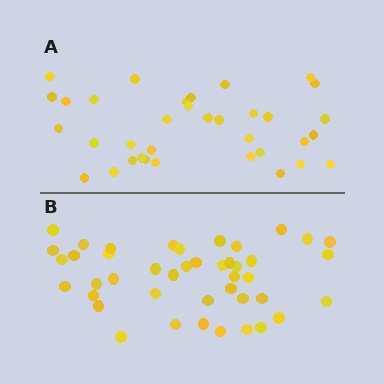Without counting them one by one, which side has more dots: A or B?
Region B (the bottom region) has more dots.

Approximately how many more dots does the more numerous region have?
Region B has roughly 8 or so more dots than region A.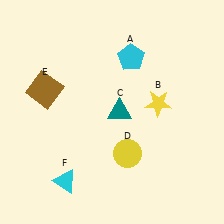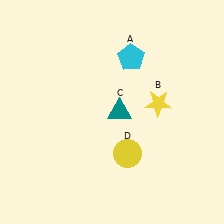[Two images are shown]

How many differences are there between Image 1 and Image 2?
There are 2 differences between the two images.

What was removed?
The cyan triangle (F), the brown square (E) were removed in Image 2.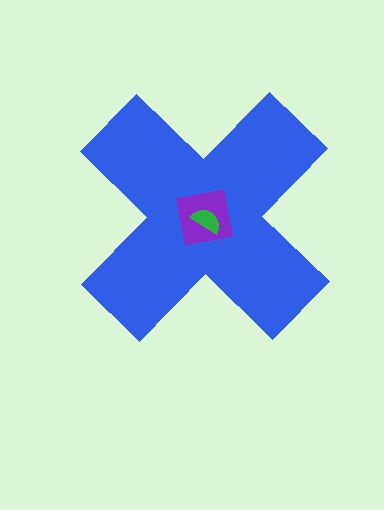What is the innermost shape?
The green semicircle.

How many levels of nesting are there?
3.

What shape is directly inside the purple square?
The green semicircle.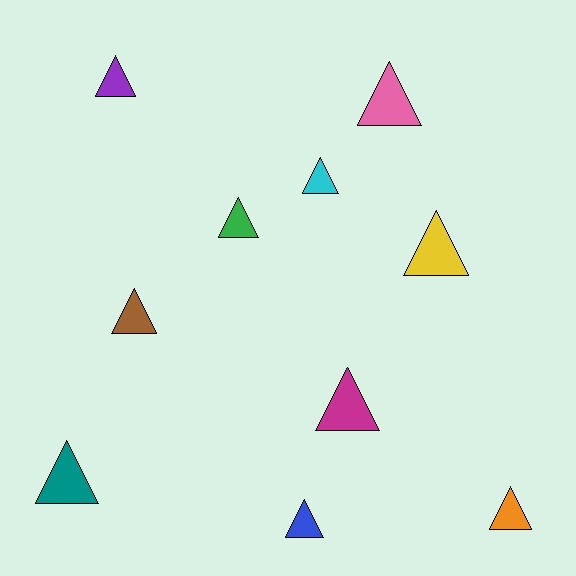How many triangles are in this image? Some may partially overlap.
There are 10 triangles.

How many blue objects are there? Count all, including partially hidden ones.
There is 1 blue object.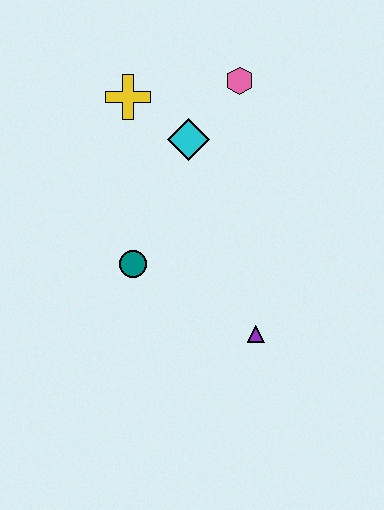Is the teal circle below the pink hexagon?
Yes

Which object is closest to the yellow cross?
The cyan diamond is closest to the yellow cross.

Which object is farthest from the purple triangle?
The yellow cross is farthest from the purple triangle.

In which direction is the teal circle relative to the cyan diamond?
The teal circle is below the cyan diamond.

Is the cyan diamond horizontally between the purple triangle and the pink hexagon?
No